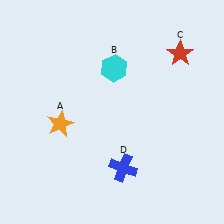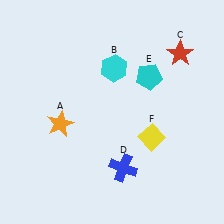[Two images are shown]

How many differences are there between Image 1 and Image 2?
There are 2 differences between the two images.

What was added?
A cyan pentagon (E), a yellow diamond (F) were added in Image 2.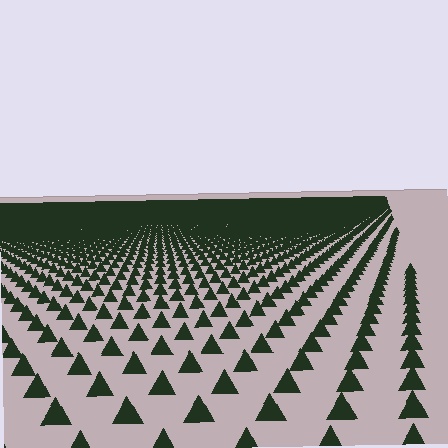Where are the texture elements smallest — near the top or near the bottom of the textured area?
Near the top.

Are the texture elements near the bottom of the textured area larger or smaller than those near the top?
Larger. Near the bottom, elements are closer to the viewer and appear at a bigger on-screen size.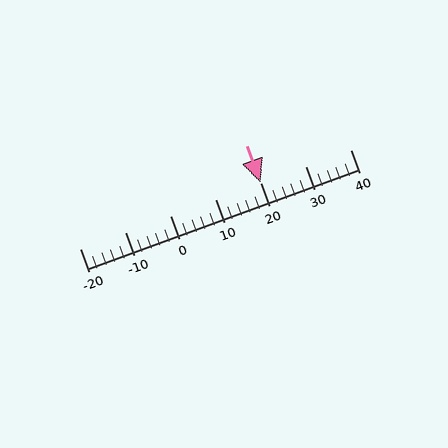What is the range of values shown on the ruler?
The ruler shows values from -20 to 40.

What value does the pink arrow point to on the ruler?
The pink arrow points to approximately 20.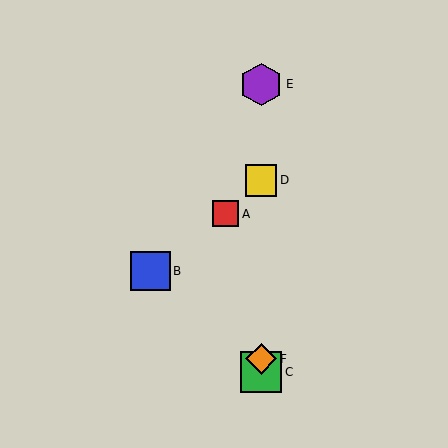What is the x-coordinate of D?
Object D is at x≈261.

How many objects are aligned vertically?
4 objects (C, D, E, F) are aligned vertically.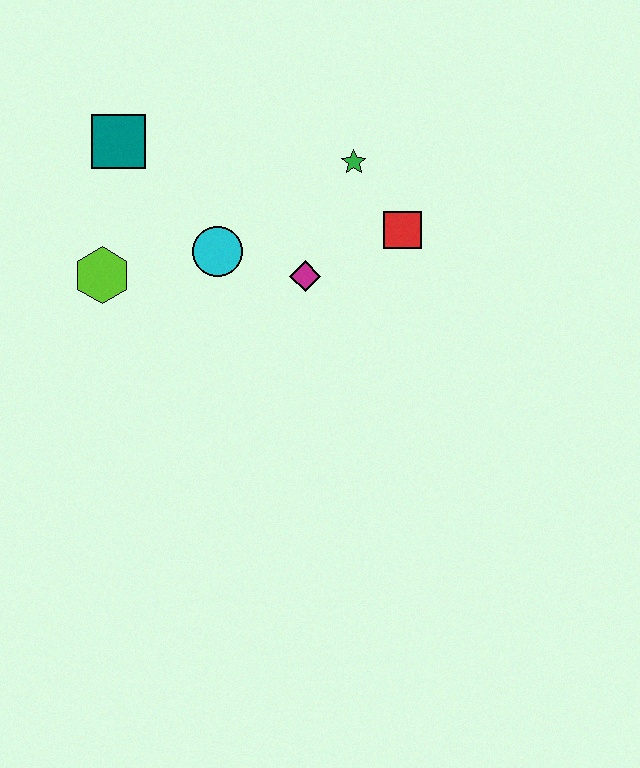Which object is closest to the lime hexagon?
The cyan circle is closest to the lime hexagon.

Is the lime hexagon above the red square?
No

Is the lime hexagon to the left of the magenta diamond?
Yes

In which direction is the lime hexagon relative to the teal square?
The lime hexagon is below the teal square.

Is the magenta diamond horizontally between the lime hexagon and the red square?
Yes